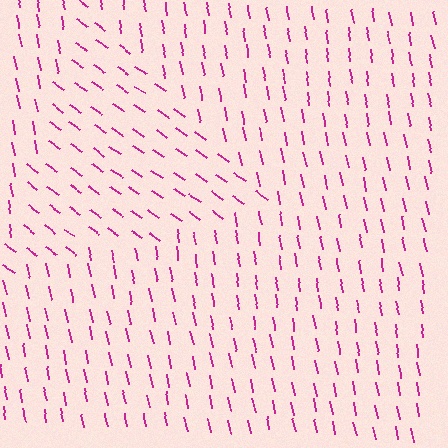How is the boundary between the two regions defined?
The boundary is defined purely by a change in line orientation (approximately 45 degrees difference). All lines are the same color and thickness.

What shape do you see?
I see a triangle.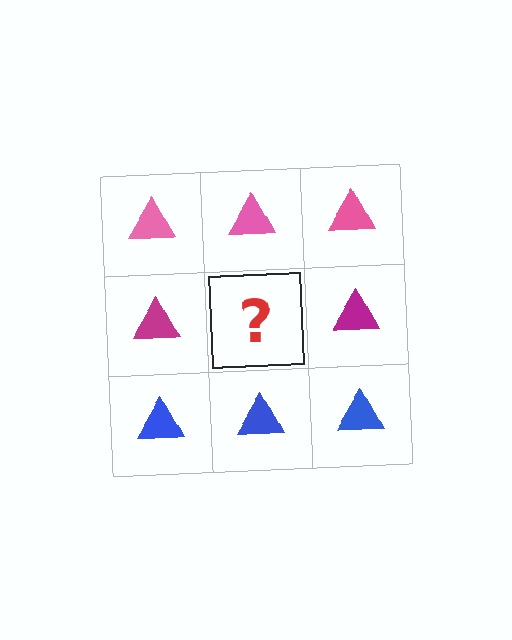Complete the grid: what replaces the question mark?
The question mark should be replaced with a magenta triangle.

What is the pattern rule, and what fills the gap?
The rule is that each row has a consistent color. The gap should be filled with a magenta triangle.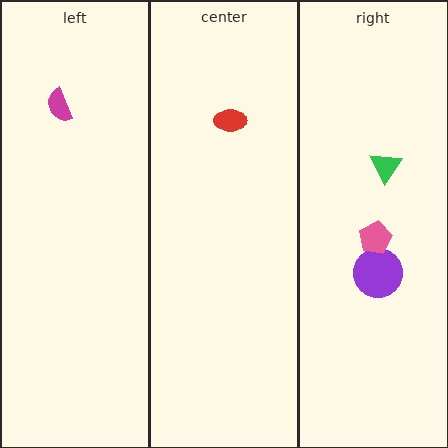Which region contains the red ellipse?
The center region.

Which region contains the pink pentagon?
The right region.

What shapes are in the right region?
The green triangle, the purple circle, the pink pentagon.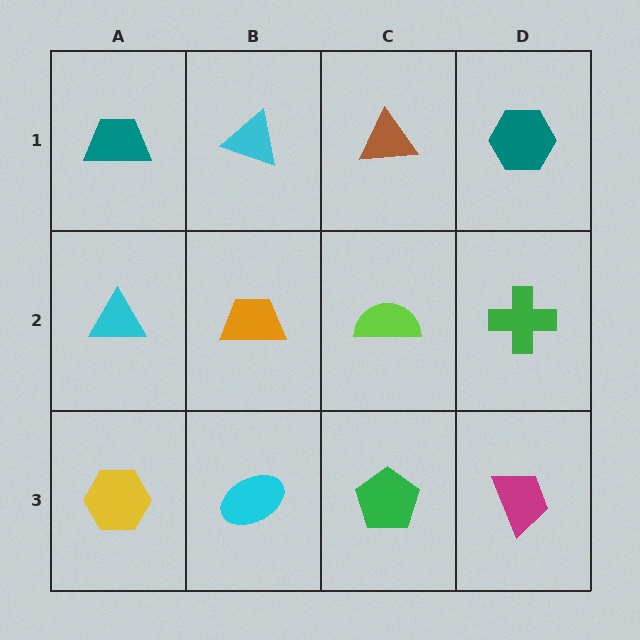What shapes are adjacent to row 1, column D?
A green cross (row 2, column D), a brown triangle (row 1, column C).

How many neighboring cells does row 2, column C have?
4.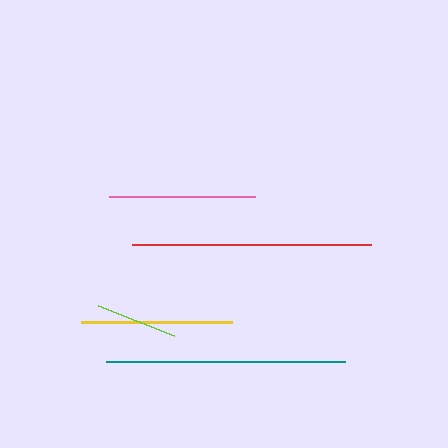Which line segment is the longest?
The red line is the longest at approximately 239 pixels.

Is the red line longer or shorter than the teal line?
The red line is longer than the teal line.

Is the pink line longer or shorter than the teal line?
The teal line is longer than the pink line.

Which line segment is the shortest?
The lime line is the shortest at approximately 82 pixels.